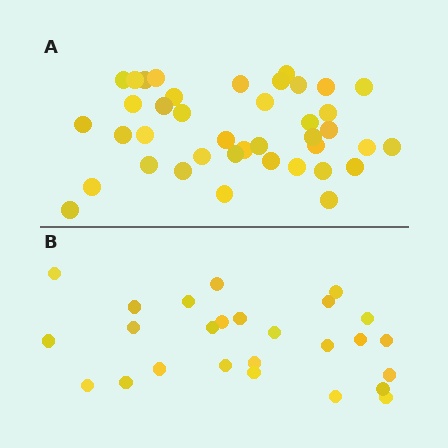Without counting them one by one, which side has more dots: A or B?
Region A (the top region) has more dots.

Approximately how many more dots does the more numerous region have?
Region A has approximately 15 more dots than region B.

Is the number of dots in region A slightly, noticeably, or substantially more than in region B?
Region A has substantially more. The ratio is roughly 1.5 to 1.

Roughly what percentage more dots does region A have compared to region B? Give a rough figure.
About 55% more.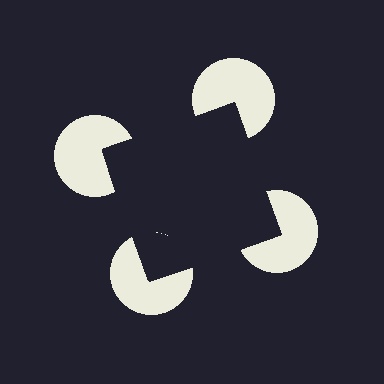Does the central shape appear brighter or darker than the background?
It typically appears slightly darker than the background, even though no actual brightness change is drawn.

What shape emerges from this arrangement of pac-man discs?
An illusory square — its edges are inferred from the aligned wedge cuts in the pac-man discs, not physically drawn.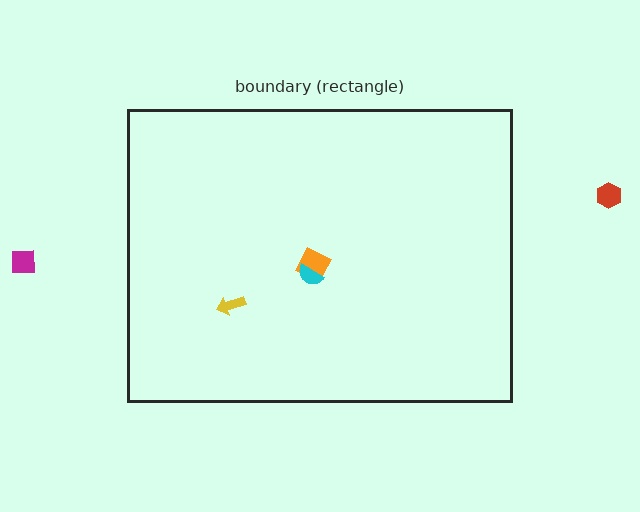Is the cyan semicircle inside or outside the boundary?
Inside.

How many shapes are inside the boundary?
3 inside, 2 outside.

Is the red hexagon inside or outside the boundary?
Outside.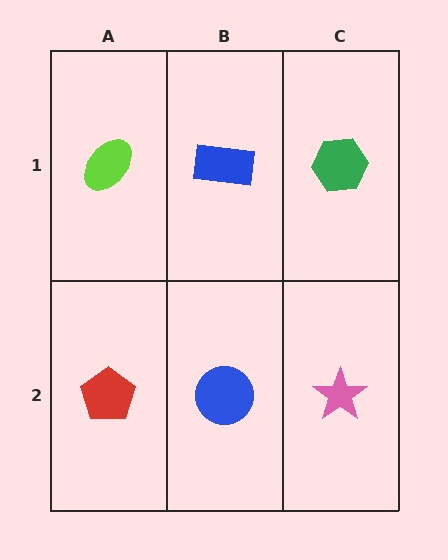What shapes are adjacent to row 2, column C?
A green hexagon (row 1, column C), a blue circle (row 2, column B).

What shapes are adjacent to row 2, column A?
A lime ellipse (row 1, column A), a blue circle (row 2, column B).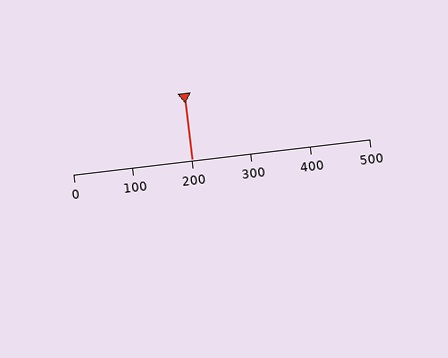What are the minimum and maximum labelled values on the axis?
The axis runs from 0 to 500.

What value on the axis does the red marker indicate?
The marker indicates approximately 200.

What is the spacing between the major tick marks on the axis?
The major ticks are spaced 100 apart.